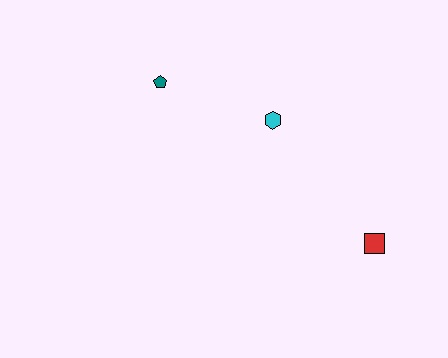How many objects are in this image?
There are 3 objects.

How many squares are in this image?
There is 1 square.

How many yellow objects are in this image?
There are no yellow objects.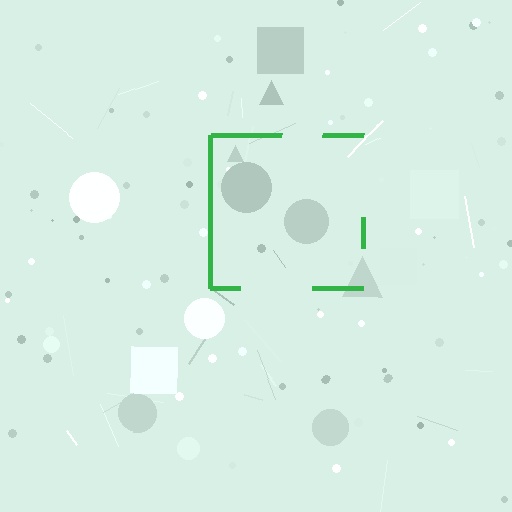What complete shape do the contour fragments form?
The contour fragments form a square.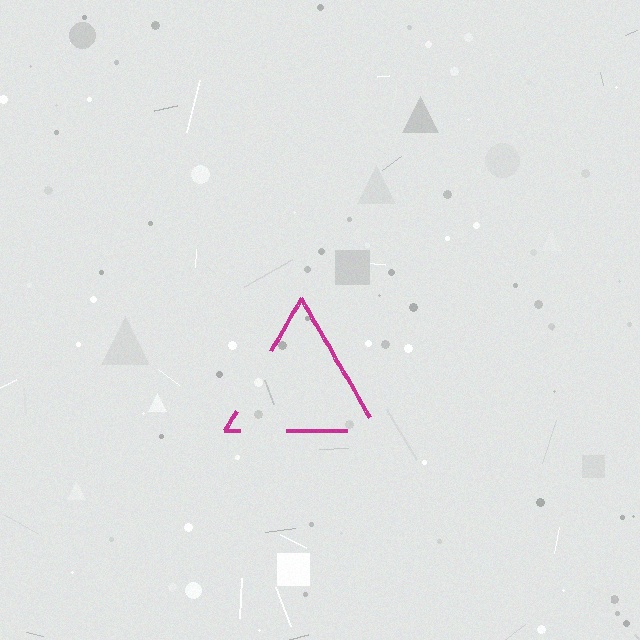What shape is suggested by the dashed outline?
The dashed outline suggests a triangle.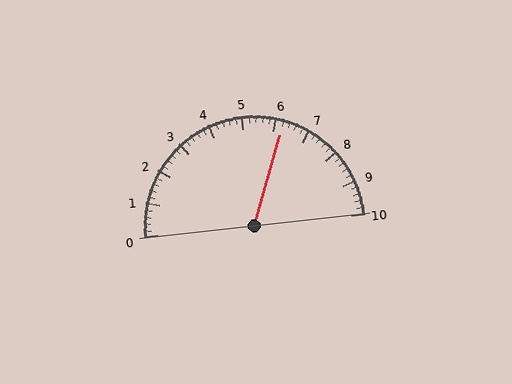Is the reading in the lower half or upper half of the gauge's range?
The reading is in the upper half of the range (0 to 10).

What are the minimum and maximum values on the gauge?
The gauge ranges from 0 to 10.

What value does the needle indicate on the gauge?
The needle indicates approximately 6.2.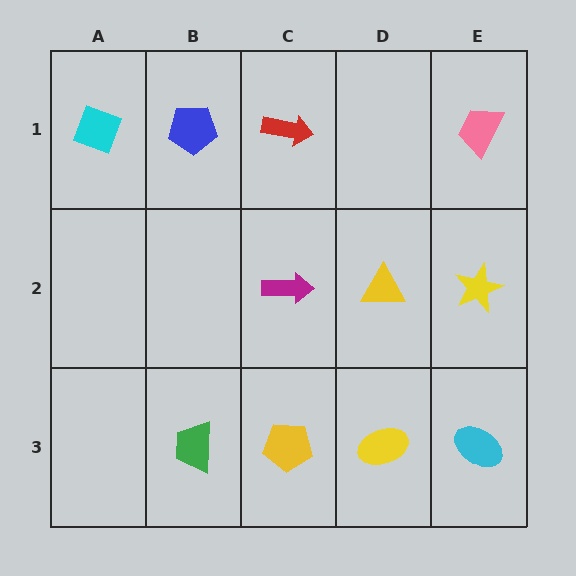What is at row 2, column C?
A magenta arrow.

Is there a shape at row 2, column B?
No, that cell is empty.